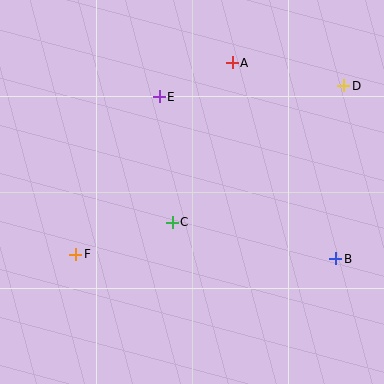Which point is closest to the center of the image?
Point C at (172, 222) is closest to the center.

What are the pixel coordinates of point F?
Point F is at (76, 254).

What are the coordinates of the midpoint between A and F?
The midpoint between A and F is at (154, 158).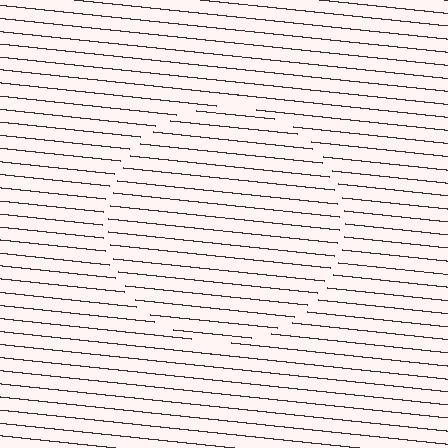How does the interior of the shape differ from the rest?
The interior of the shape contains the same grating, shifted by half a period — the contour is defined by the phase discontinuity where line-ends from the inner and outer gratings abut.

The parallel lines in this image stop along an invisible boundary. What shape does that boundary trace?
An illusory circle. The interior of the shape contains the same grating, shifted by half a period — the contour is defined by the phase discontinuity where line-ends from the inner and outer gratings abut.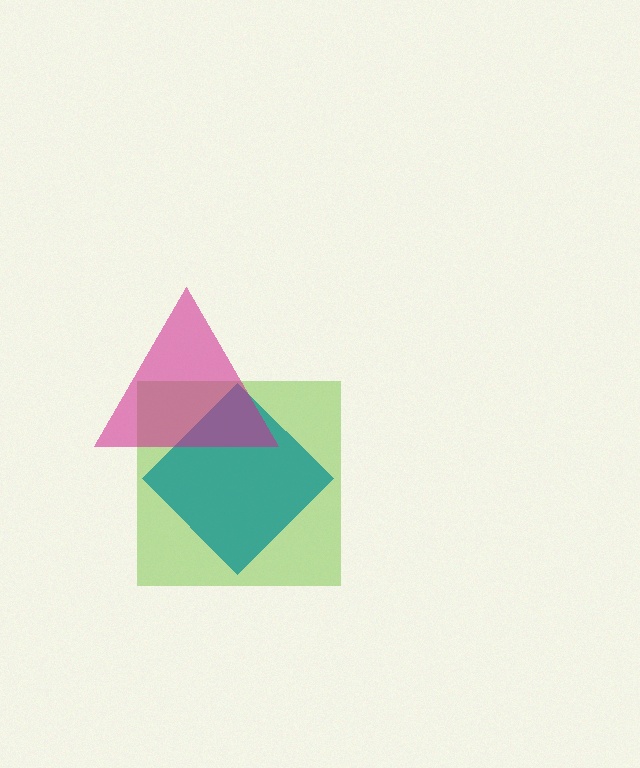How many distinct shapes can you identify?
There are 3 distinct shapes: a lime square, a teal diamond, a magenta triangle.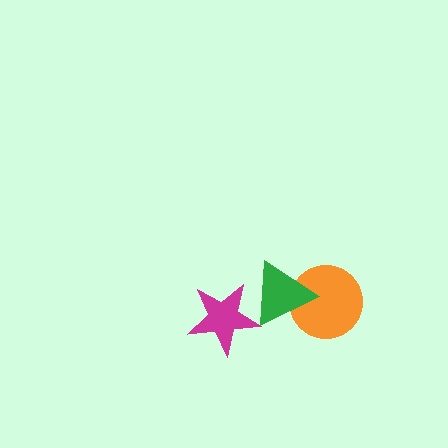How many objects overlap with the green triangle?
2 objects overlap with the green triangle.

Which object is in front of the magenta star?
The green triangle is in front of the magenta star.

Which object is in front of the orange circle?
The green triangle is in front of the orange circle.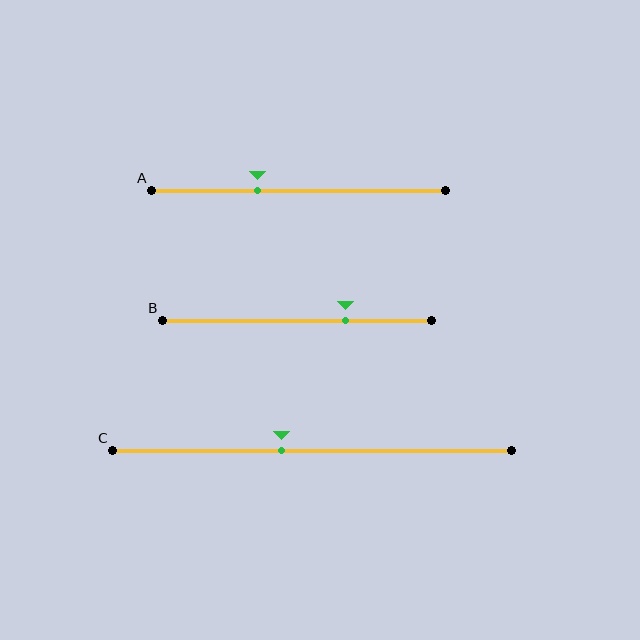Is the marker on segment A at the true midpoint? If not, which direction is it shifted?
No, the marker on segment A is shifted to the left by about 14% of the segment length.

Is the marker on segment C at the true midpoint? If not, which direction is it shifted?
No, the marker on segment C is shifted to the left by about 8% of the segment length.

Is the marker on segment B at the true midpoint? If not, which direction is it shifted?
No, the marker on segment B is shifted to the right by about 18% of the segment length.